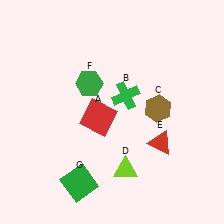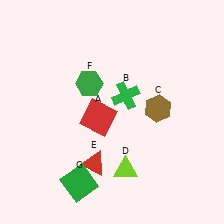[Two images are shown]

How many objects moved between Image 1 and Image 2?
1 object moved between the two images.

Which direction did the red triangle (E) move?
The red triangle (E) moved left.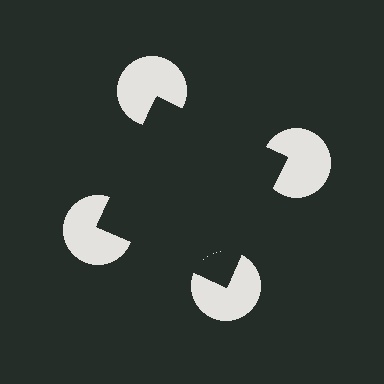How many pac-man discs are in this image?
There are 4 — one at each vertex of the illusory square.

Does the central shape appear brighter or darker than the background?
It typically appears slightly darker than the background, even though no actual brightness change is drawn.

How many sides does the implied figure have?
4 sides.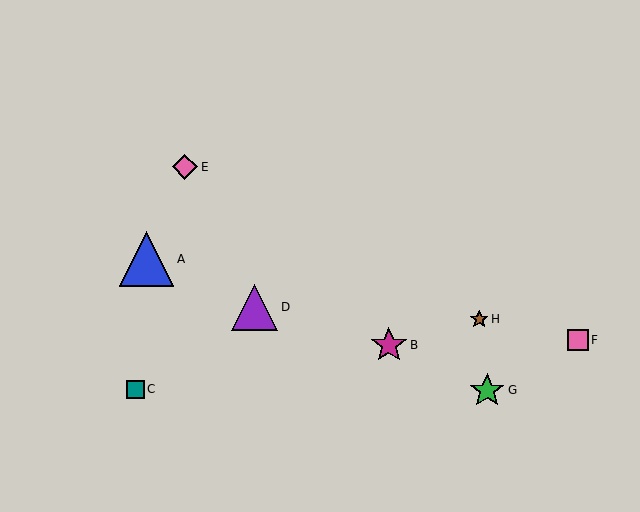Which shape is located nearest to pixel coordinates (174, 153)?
The pink diamond (labeled E) at (185, 167) is nearest to that location.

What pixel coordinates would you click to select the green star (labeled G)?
Click at (487, 391) to select the green star G.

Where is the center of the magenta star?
The center of the magenta star is at (389, 345).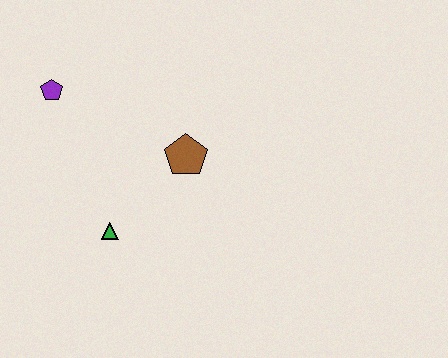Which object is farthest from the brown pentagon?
The purple pentagon is farthest from the brown pentagon.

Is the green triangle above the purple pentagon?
No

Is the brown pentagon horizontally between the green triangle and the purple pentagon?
No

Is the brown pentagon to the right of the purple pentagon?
Yes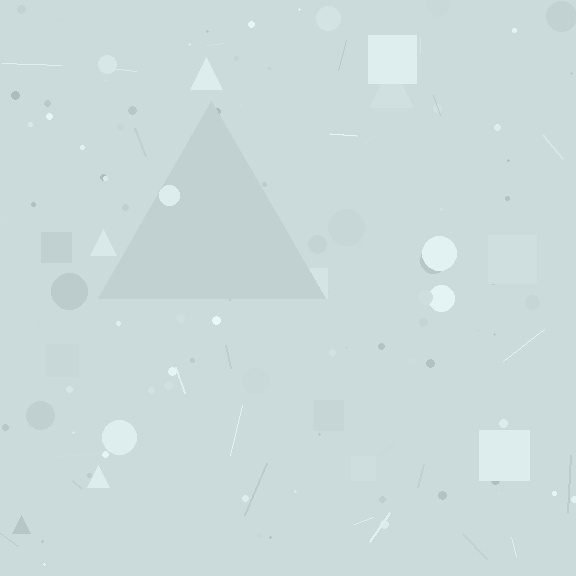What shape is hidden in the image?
A triangle is hidden in the image.